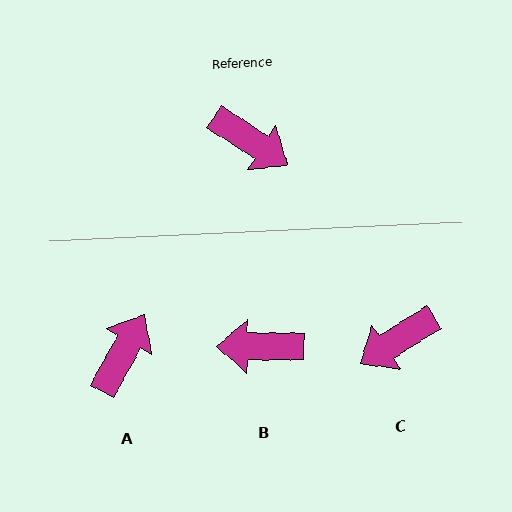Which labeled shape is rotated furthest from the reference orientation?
B, about 147 degrees away.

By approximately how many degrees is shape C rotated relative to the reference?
Approximately 114 degrees clockwise.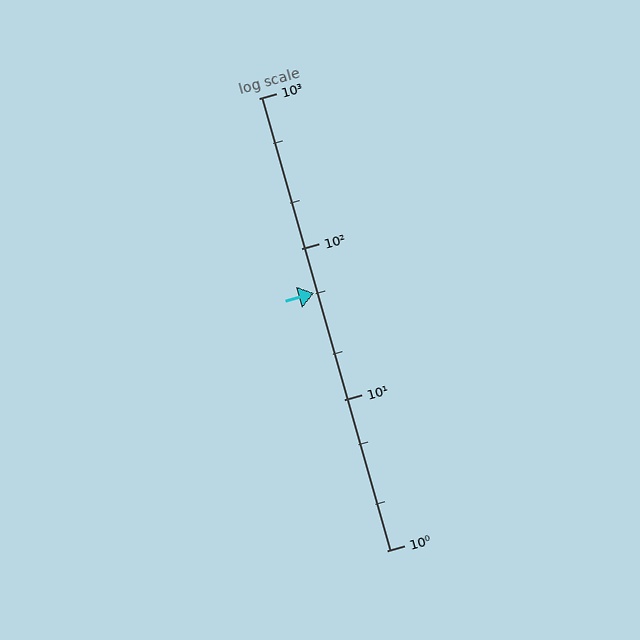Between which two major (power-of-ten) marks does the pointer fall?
The pointer is between 10 and 100.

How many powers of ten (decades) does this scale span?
The scale spans 3 decades, from 1 to 1000.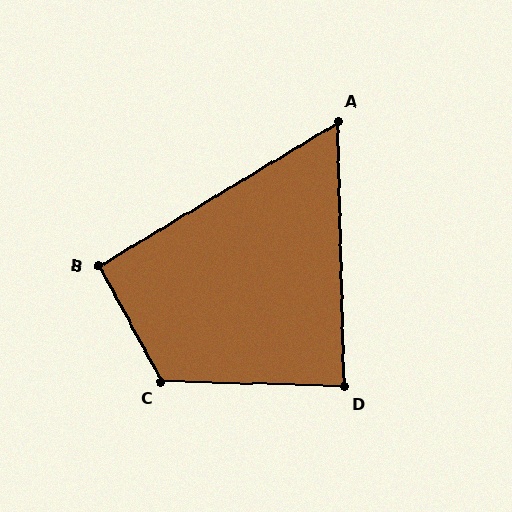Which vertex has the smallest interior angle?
A, at approximately 60 degrees.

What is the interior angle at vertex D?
Approximately 87 degrees (approximately right).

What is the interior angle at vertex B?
Approximately 93 degrees (approximately right).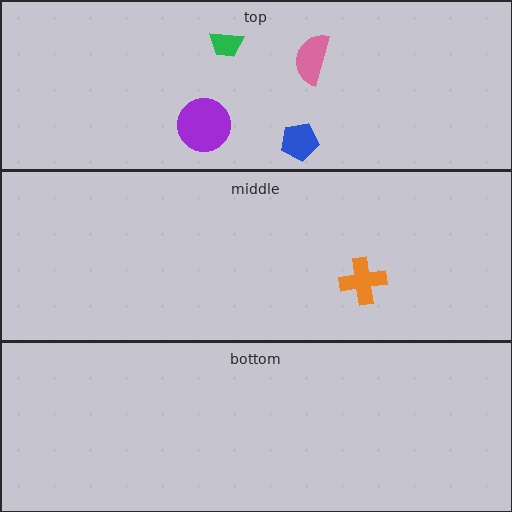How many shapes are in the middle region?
1.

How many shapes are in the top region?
4.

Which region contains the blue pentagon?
The top region.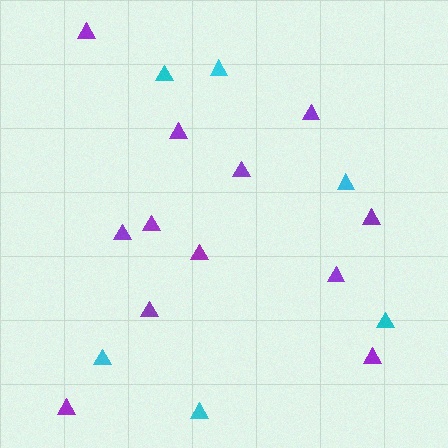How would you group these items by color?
There are 2 groups: one group of purple triangles (12) and one group of cyan triangles (6).